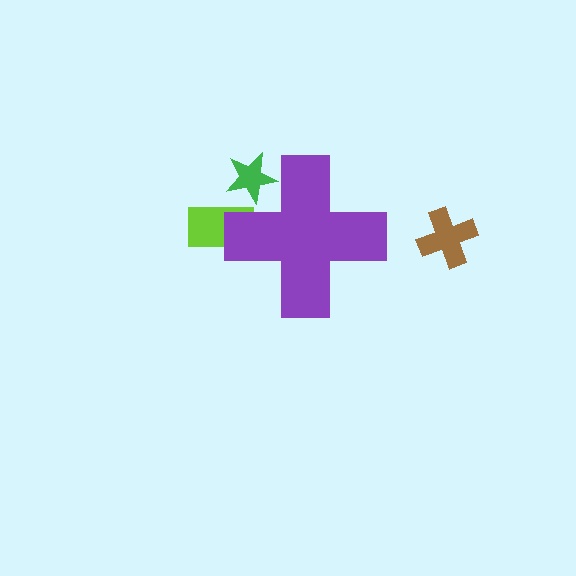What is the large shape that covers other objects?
A purple cross.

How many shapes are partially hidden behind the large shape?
2 shapes are partially hidden.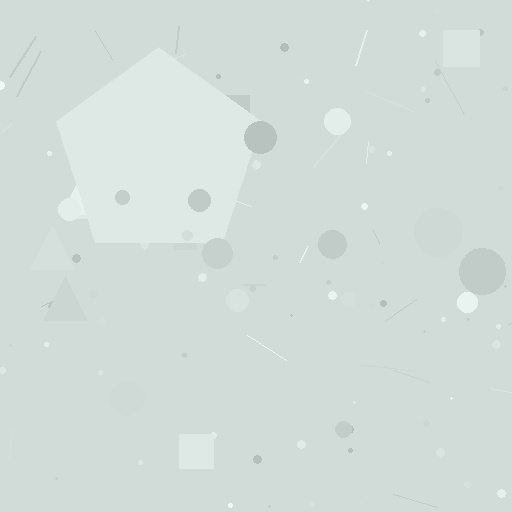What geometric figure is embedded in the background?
A pentagon is embedded in the background.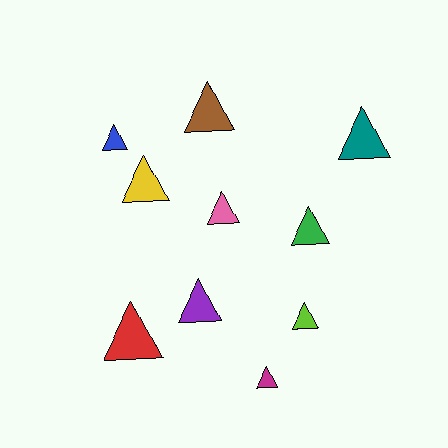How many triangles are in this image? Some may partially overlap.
There are 10 triangles.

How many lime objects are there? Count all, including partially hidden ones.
There is 1 lime object.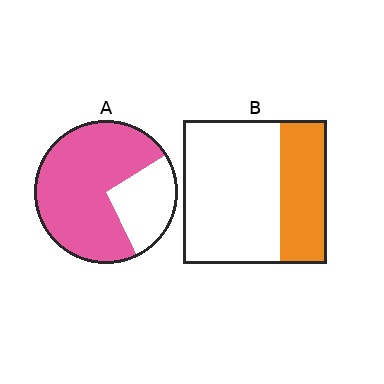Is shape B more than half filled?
No.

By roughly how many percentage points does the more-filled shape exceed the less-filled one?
By roughly 40 percentage points (A over B).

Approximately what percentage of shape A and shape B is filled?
A is approximately 75% and B is approximately 35%.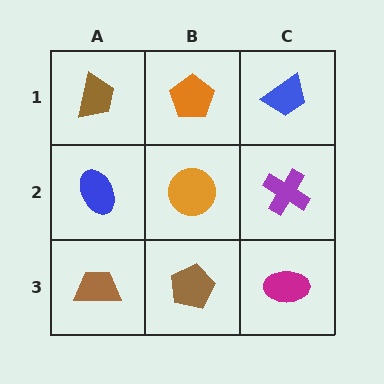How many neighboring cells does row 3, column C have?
2.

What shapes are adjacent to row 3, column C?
A purple cross (row 2, column C), a brown pentagon (row 3, column B).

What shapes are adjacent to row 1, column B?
An orange circle (row 2, column B), a brown trapezoid (row 1, column A), a blue trapezoid (row 1, column C).